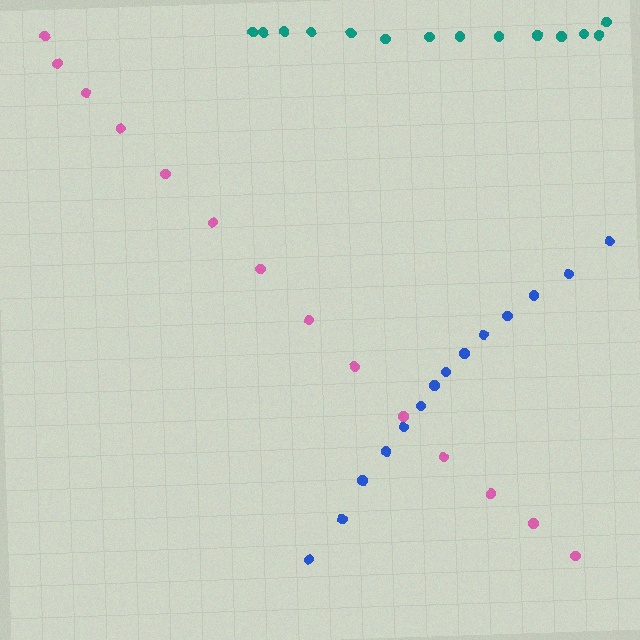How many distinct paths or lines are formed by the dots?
There are 3 distinct paths.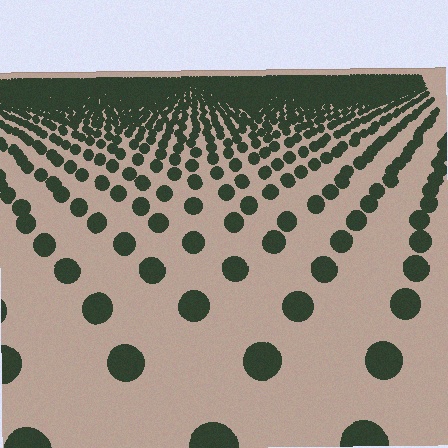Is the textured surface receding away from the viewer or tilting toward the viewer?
The surface is receding away from the viewer. Texture elements get smaller and denser toward the top.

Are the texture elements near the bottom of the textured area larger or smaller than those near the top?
Larger. Near the bottom, elements are closer to the viewer and appear at a bigger on-screen size.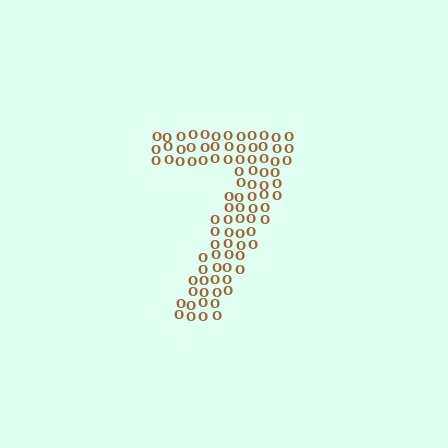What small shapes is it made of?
It is made of small letter O's.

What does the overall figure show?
The overall figure shows the digit 7.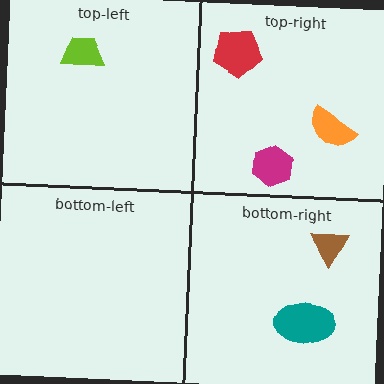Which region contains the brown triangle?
The bottom-right region.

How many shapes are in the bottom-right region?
2.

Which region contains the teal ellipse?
The bottom-right region.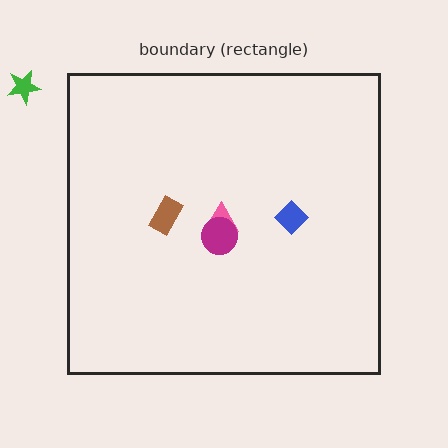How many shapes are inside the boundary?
4 inside, 1 outside.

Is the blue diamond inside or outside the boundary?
Inside.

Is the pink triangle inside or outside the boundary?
Inside.